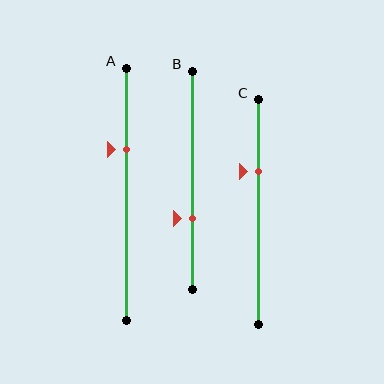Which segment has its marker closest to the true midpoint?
Segment A has its marker closest to the true midpoint.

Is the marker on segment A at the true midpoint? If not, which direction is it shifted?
No, the marker on segment A is shifted upward by about 18% of the segment length.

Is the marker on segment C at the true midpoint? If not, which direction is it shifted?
No, the marker on segment C is shifted upward by about 18% of the segment length.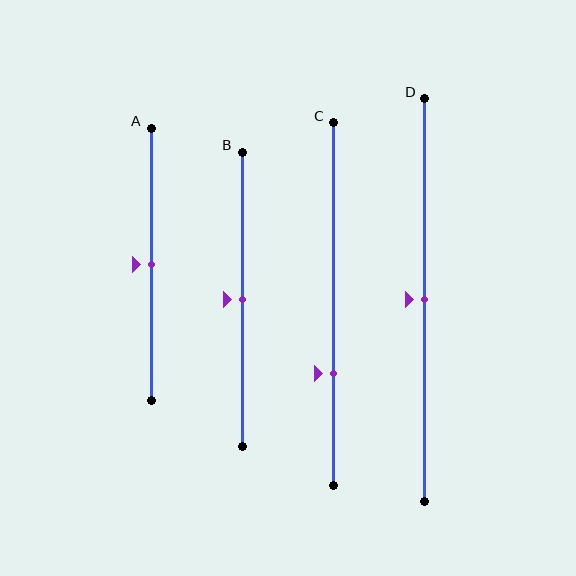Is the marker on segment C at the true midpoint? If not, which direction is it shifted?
No, the marker on segment C is shifted downward by about 19% of the segment length.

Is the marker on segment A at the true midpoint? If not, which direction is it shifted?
Yes, the marker on segment A is at the true midpoint.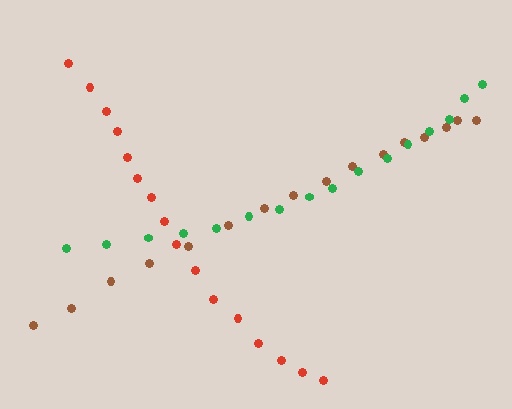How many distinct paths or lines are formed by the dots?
There are 3 distinct paths.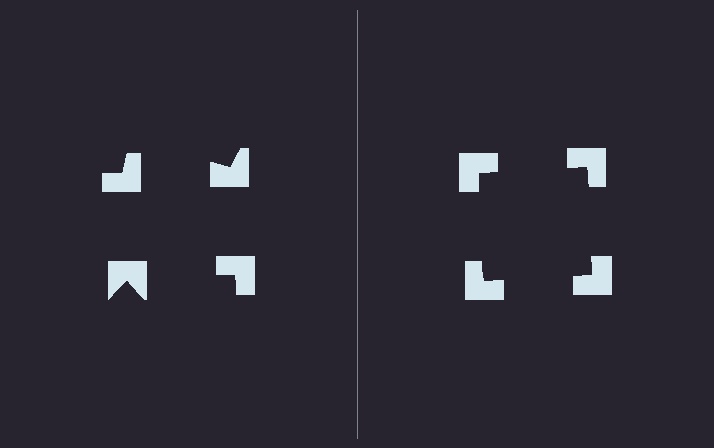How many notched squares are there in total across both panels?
8 — 4 on each side.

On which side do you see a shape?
An illusory square appears on the right side. On the left side the wedge cuts are rotated, so no coherent shape forms.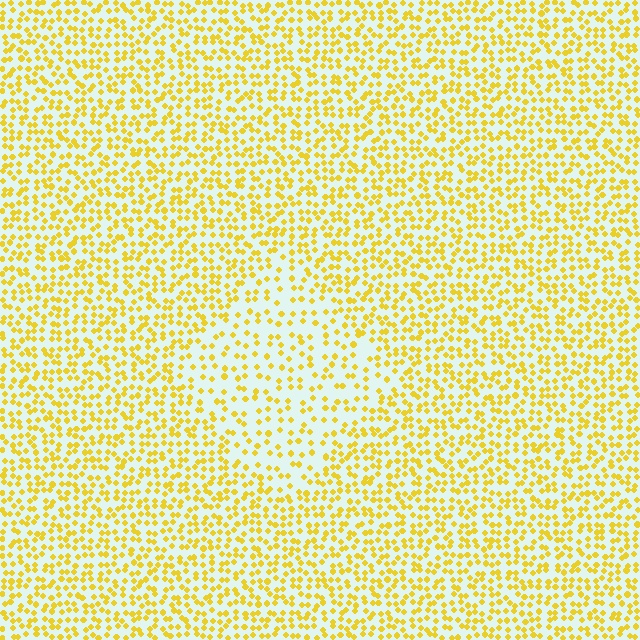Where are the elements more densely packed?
The elements are more densely packed outside the diamond boundary.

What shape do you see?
I see a diamond.